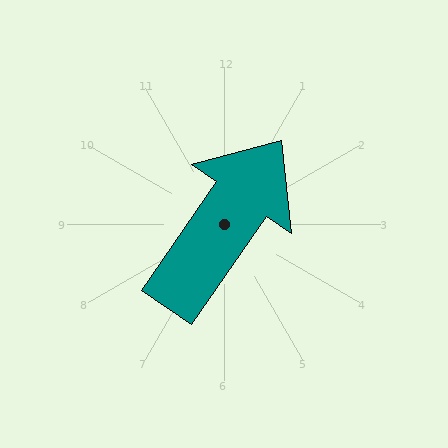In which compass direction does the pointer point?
Northeast.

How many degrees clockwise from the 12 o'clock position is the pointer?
Approximately 35 degrees.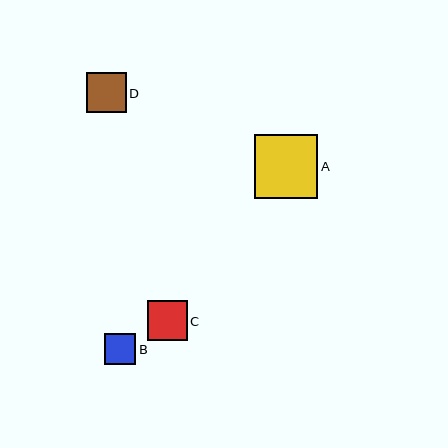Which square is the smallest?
Square B is the smallest with a size of approximately 31 pixels.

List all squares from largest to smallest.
From largest to smallest: A, C, D, B.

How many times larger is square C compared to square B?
Square C is approximately 1.3 times the size of square B.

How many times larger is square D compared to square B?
Square D is approximately 1.3 times the size of square B.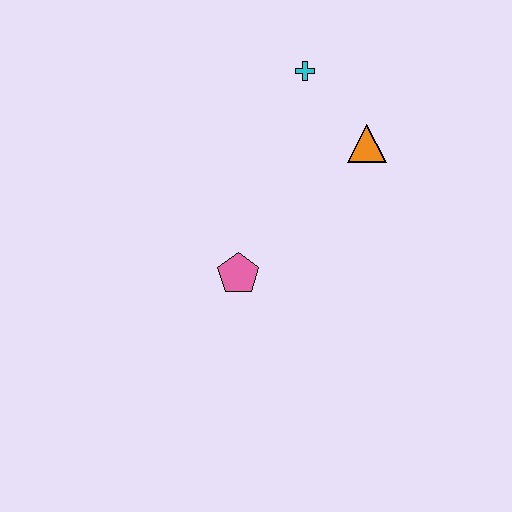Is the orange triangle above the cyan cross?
No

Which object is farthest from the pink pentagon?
The cyan cross is farthest from the pink pentagon.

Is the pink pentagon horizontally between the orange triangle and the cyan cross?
No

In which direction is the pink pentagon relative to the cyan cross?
The pink pentagon is below the cyan cross.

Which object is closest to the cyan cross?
The orange triangle is closest to the cyan cross.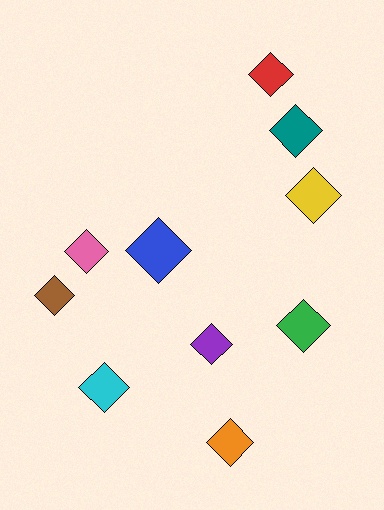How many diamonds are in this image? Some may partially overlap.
There are 10 diamonds.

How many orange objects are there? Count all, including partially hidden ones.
There is 1 orange object.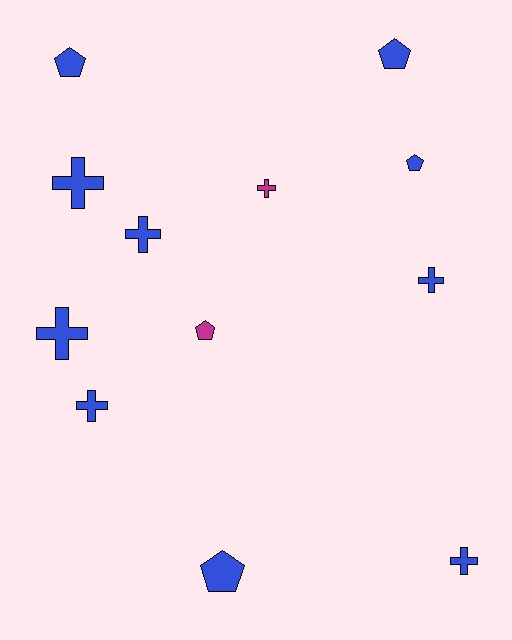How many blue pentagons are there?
There are 4 blue pentagons.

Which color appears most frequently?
Blue, with 10 objects.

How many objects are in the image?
There are 12 objects.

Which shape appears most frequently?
Cross, with 7 objects.